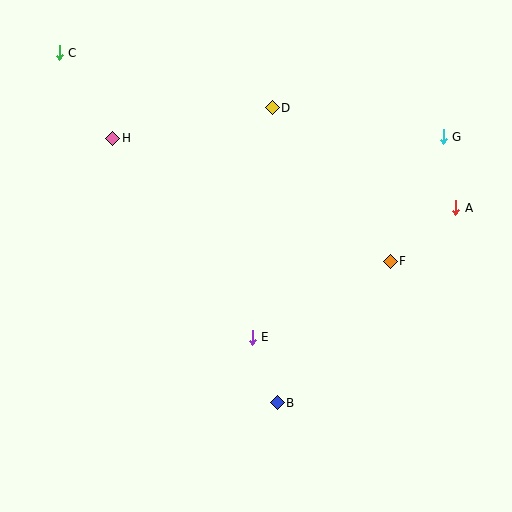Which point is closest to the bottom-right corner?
Point B is closest to the bottom-right corner.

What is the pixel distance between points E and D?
The distance between E and D is 231 pixels.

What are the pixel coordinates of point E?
Point E is at (252, 337).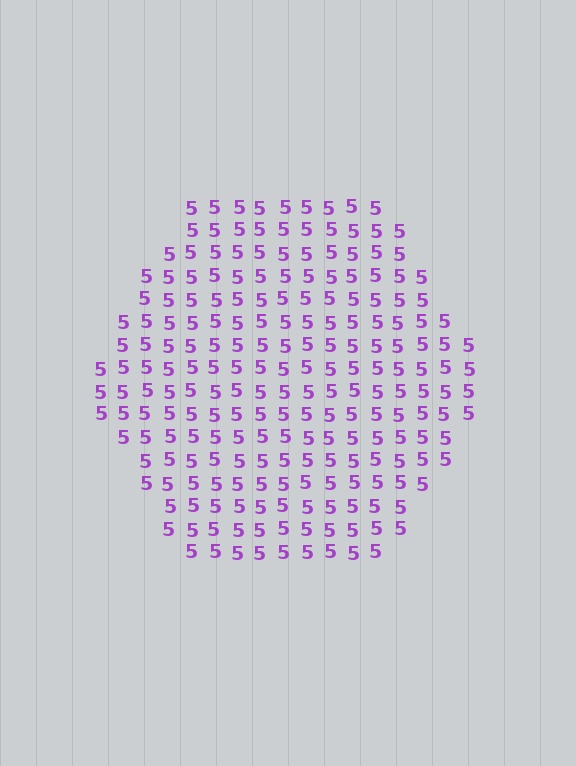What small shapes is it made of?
It is made of small digit 5's.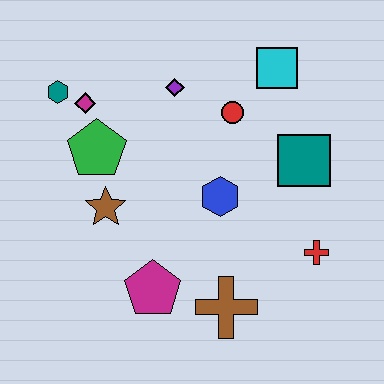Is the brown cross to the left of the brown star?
No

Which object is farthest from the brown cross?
The teal hexagon is farthest from the brown cross.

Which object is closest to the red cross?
The teal square is closest to the red cross.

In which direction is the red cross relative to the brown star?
The red cross is to the right of the brown star.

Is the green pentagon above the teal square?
Yes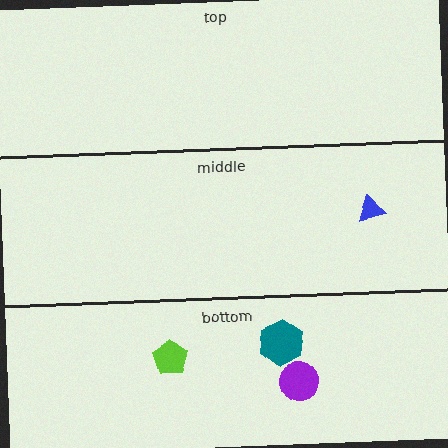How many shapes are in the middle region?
1.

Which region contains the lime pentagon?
The bottom region.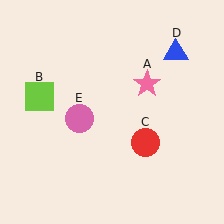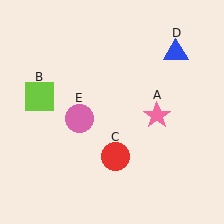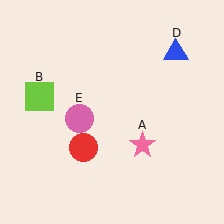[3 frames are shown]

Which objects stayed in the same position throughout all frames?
Lime square (object B) and blue triangle (object D) and pink circle (object E) remained stationary.